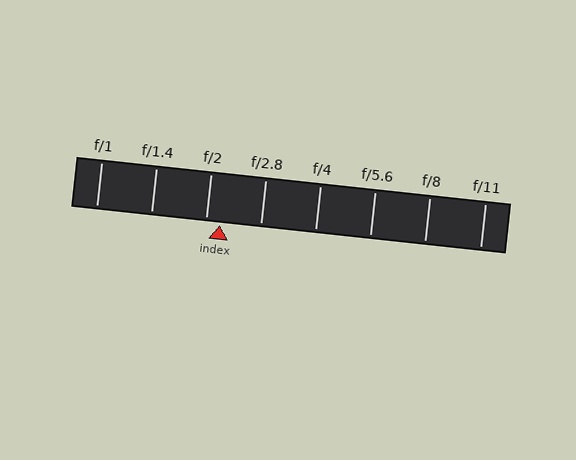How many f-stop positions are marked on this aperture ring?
There are 8 f-stop positions marked.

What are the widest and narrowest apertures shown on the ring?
The widest aperture shown is f/1 and the narrowest is f/11.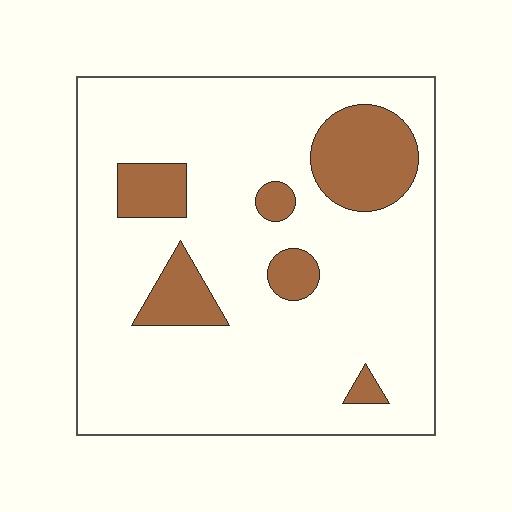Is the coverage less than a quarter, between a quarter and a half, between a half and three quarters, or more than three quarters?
Less than a quarter.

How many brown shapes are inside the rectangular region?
6.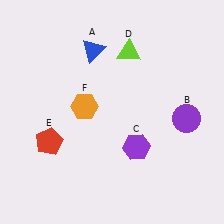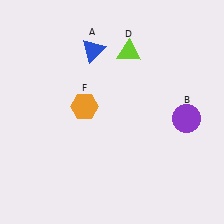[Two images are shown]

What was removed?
The purple hexagon (C), the red pentagon (E) were removed in Image 2.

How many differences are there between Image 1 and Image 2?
There are 2 differences between the two images.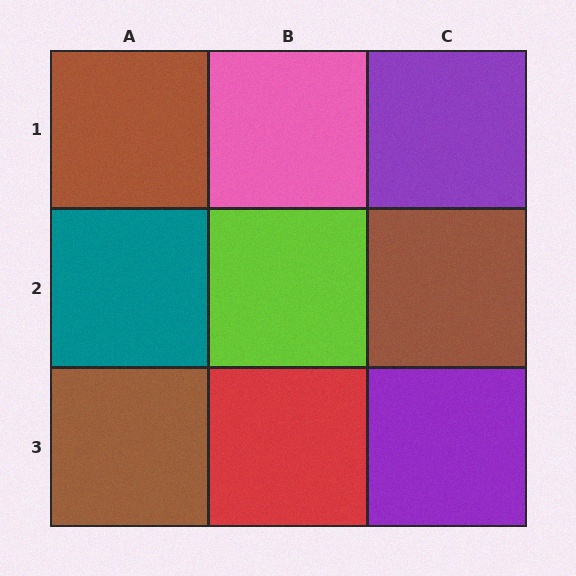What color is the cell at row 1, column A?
Brown.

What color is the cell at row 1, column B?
Pink.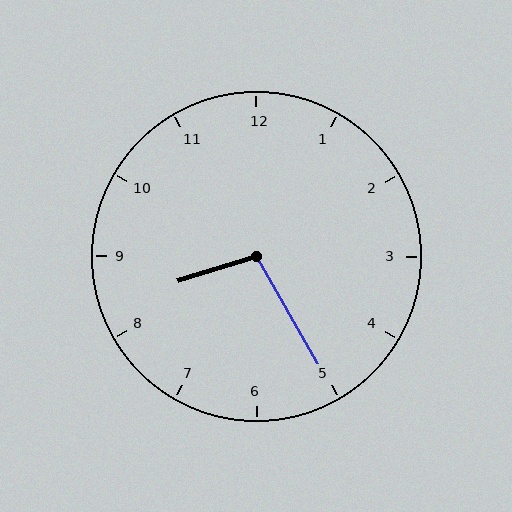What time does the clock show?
8:25.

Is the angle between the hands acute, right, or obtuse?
It is obtuse.